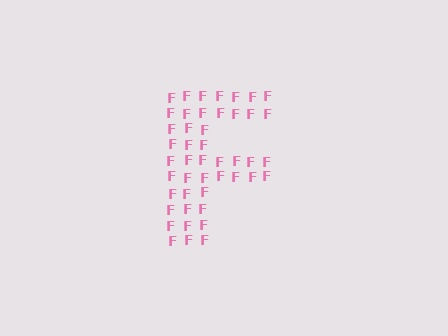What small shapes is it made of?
It is made of small letter F's.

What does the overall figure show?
The overall figure shows the letter F.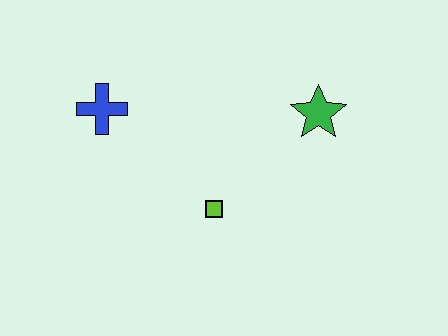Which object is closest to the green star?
The lime square is closest to the green star.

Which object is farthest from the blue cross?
The green star is farthest from the blue cross.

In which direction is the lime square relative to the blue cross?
The lime square is to the right of the blue cross.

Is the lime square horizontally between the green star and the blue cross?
Yes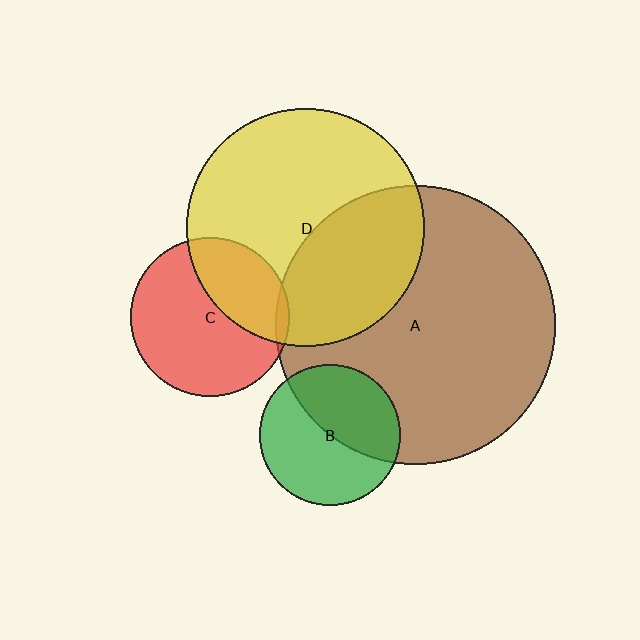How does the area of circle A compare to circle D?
Approximately 1.4 times.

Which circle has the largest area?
Circle A (brown).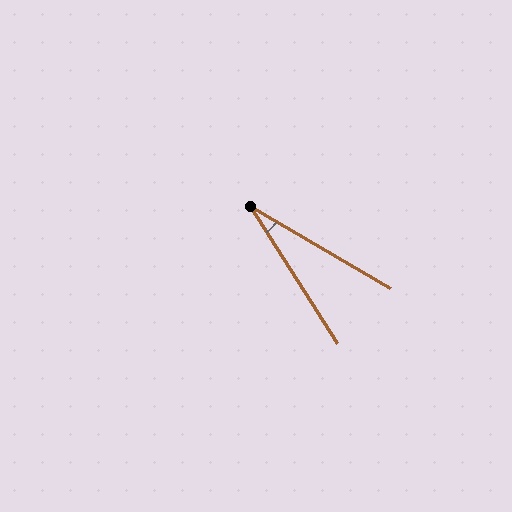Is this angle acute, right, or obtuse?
It is acute.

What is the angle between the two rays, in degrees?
Approximately 27 degrees.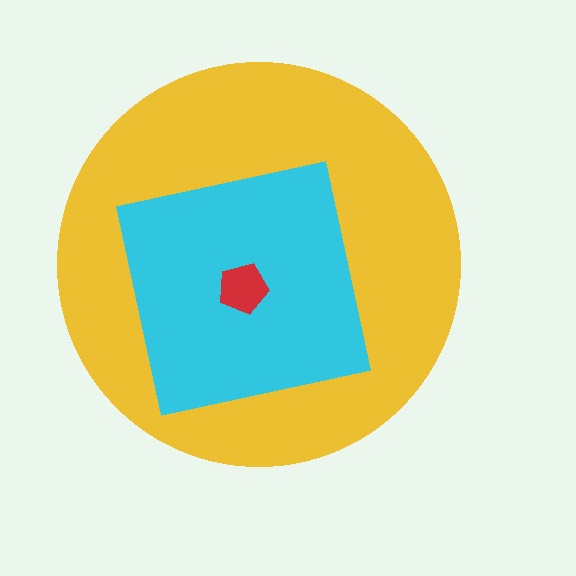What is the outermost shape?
The yellow circle.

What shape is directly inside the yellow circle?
The cyan square.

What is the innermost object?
The red pentagon.